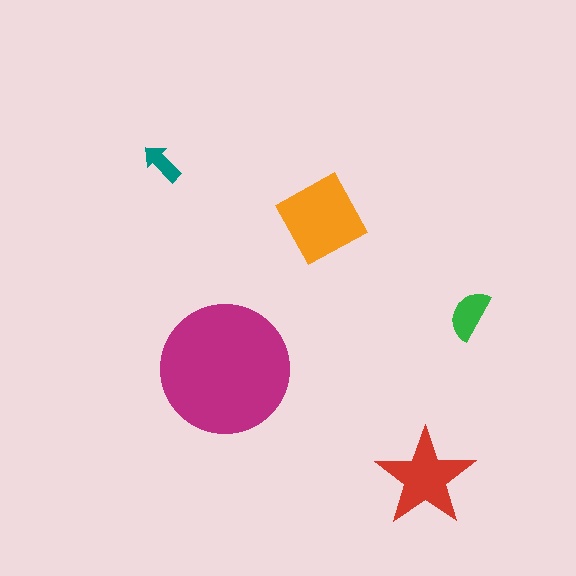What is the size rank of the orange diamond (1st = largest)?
2nd.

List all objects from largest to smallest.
The magenta circle, the orange diamond, the red star, the green semicircle, the teal arrow.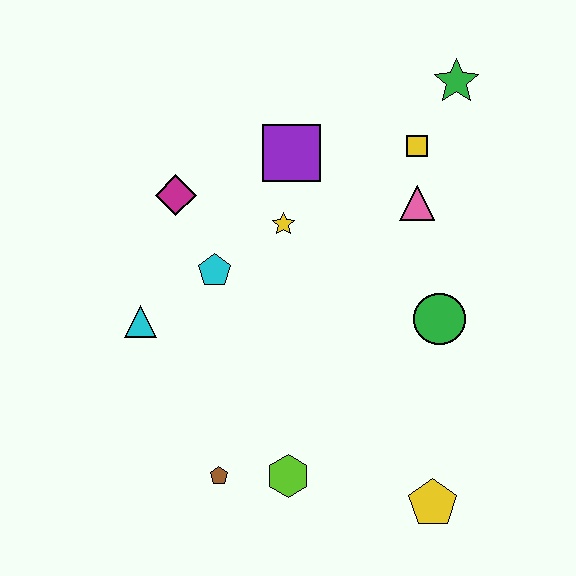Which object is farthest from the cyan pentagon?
The yellow pentagon is farthest from the cyan pentagon.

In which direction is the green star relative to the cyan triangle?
The green star is to the right of the cyan triangle.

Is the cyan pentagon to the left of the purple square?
Yes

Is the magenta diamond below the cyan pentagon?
No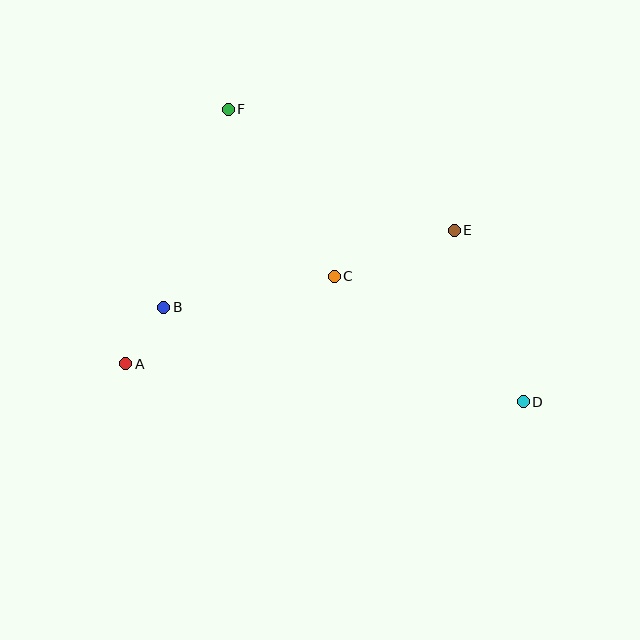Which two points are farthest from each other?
Points D and F are farthest from each other.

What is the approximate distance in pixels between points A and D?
The distance between A and D is approximately 399 pixels.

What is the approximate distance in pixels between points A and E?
The distance between A and E is approximately 354 pixels.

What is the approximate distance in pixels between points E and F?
The distance between E and F is approximately 256 pixels.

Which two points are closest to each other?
Points A and B are closest to each other.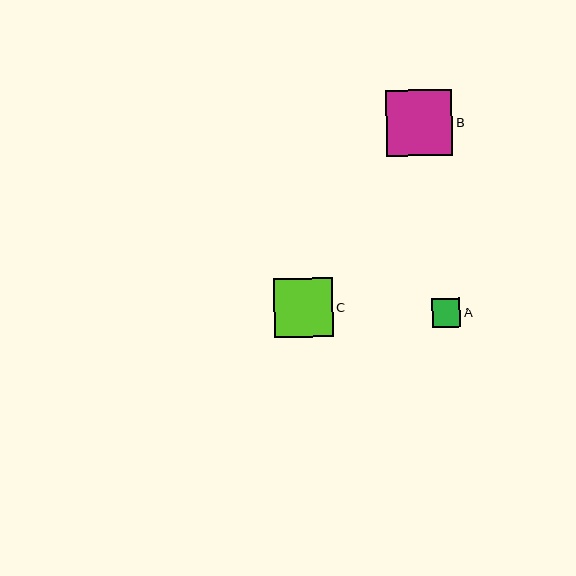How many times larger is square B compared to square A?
Square B is approximately 2.3 times the size of square A.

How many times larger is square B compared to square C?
Square B is approximately 1.1 times the size of square C.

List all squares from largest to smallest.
From largest to smallest: B, C, A.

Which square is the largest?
Square B is the largest with a size of approximately 66 pixels.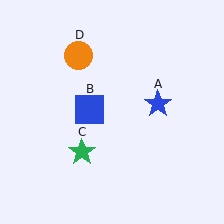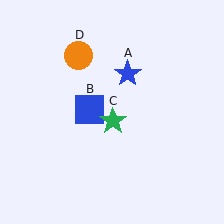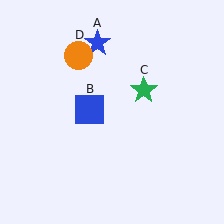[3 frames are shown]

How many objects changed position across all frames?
2 objects changed position: blue star (object A), green star (object C).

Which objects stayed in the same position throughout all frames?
Blue square (object B) and orange circle (object D) remained stationary.